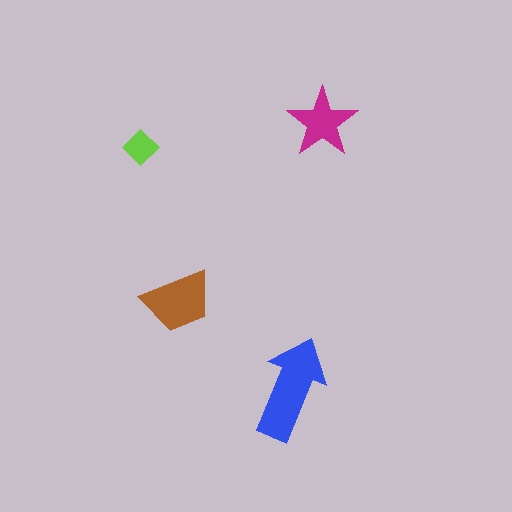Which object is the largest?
The blue arrow.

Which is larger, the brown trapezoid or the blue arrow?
The blue arrow.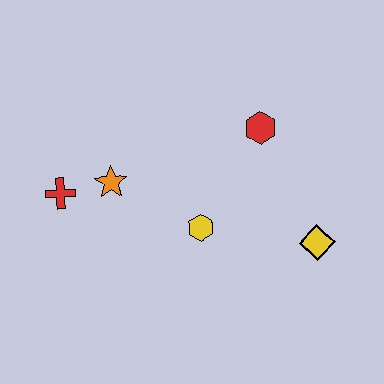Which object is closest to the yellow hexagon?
The orange star is closest to the yellow hexagon.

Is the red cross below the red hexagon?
Yes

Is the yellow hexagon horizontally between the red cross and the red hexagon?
Yes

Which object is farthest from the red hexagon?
The red cross is farthest from the red hexagon.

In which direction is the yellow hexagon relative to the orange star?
The yellow hexagon is to the right of the orange star.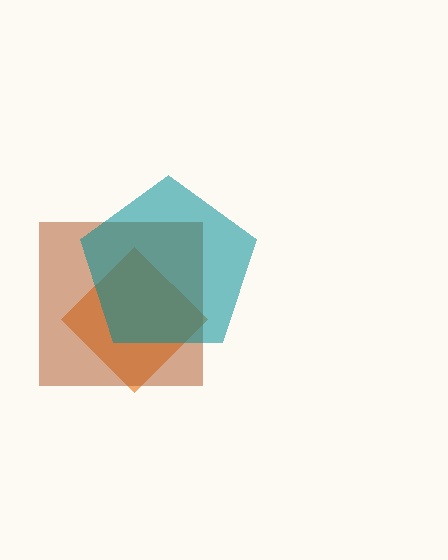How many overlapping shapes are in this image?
There are 3 overlapping shapes in the image.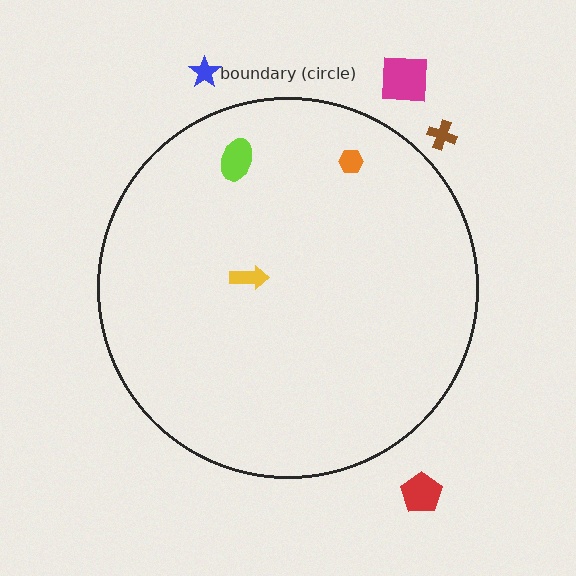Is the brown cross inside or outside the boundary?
Outside.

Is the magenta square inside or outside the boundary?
Outside.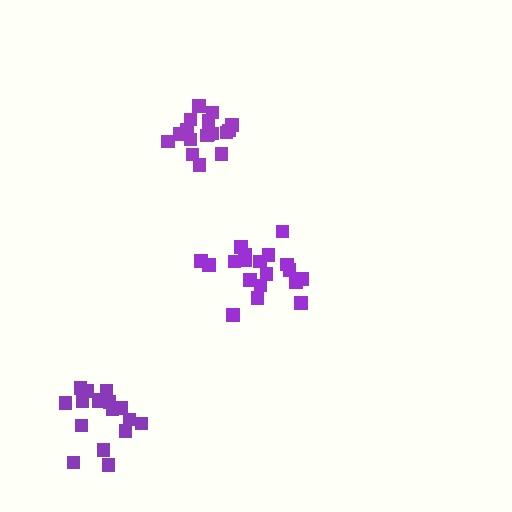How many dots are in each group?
Group 1: 19 dots, Group 2: 17 dots, Group 3: 17 dots (53 total).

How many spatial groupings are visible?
There are 3 spatial groupings.